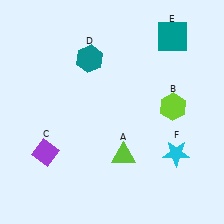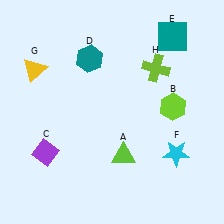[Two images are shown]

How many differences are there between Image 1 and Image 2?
There are 2 differences between the two images.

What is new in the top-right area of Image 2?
A lime cross (H) was added in the top-right area of Image 2.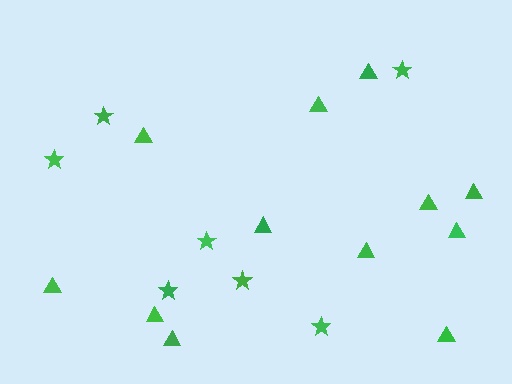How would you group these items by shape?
There are 2 groups: one group of stars (7) and one group of triangles (12).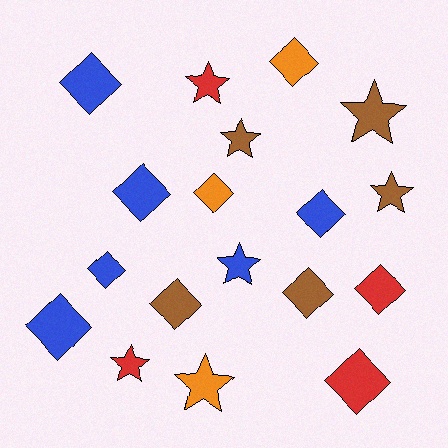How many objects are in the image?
There are 18 objects.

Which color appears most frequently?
Blue, with 6 objects.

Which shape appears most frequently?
Diamond, with 11 objects.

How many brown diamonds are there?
There are 2 brown diamonds.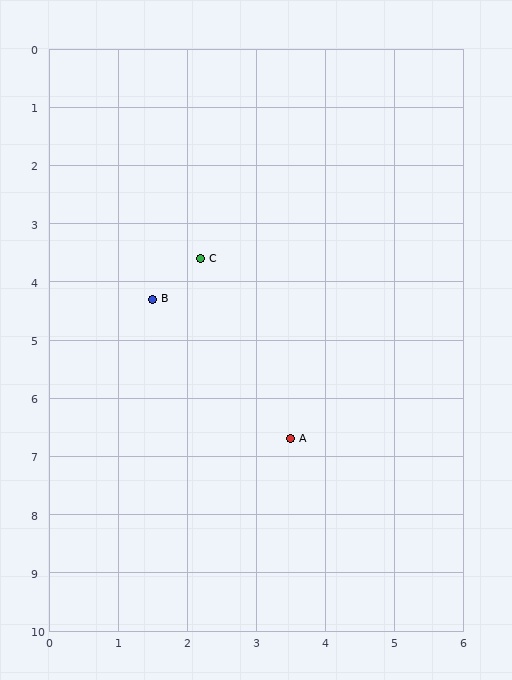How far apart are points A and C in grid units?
Points A and C are about 3.4 grid units apart.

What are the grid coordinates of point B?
Point B is at approximately (1.5, 4.3).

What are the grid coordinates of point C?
Point C is at approximately (2.2, 3.6).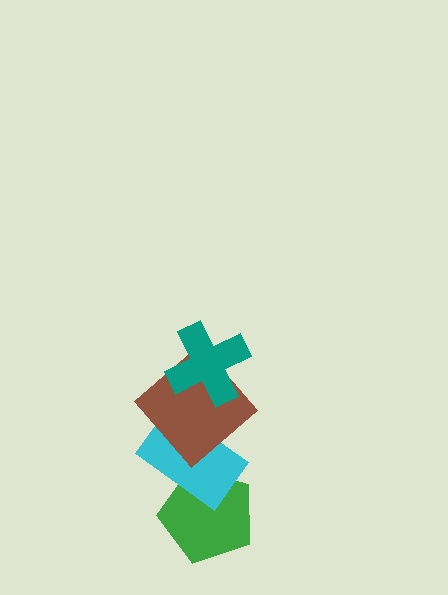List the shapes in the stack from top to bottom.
From top to bottom: the teal cross, the brown diamond, the cyan rectangle, the green pentagon.